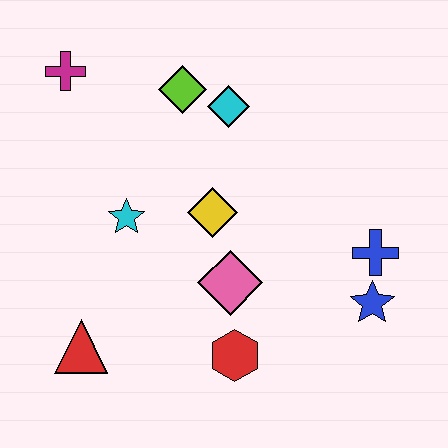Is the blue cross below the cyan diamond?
Yes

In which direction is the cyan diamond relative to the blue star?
The cyan diamond is above the blue star.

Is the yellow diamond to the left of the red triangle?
No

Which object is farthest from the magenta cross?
The blue star is farthest from the magenta cross.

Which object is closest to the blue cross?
The blue star is closest to the blue cross.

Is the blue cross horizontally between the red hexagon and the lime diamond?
No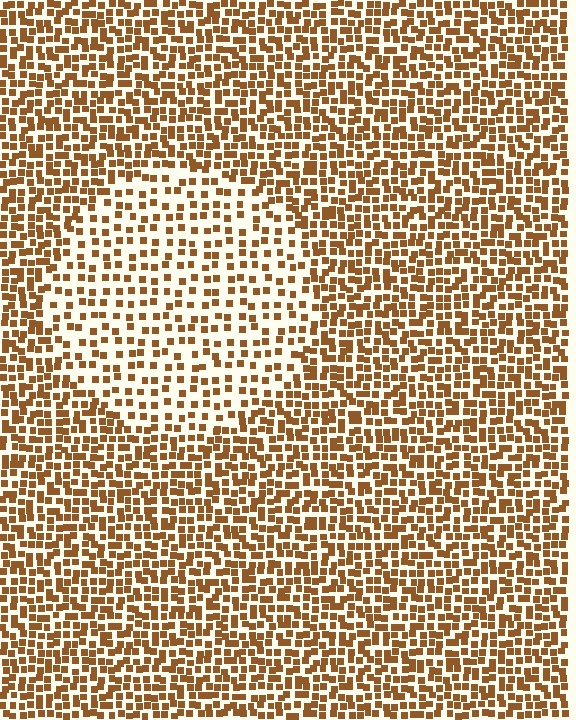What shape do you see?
I see a circle.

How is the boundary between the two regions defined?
The boundary is defined by a change in element density (approximately 2.0x ratio). All elements are the same color, size, and shape.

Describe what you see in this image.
The image contains small brown elements arranged at two different densities. A circle-shaped region is visible where the elements are less densely packed than the surrounding area.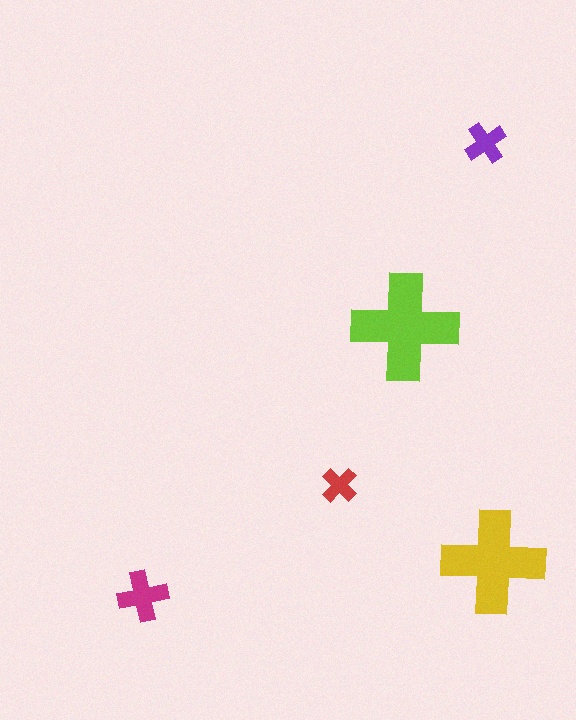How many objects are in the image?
There are 5 objects in the image.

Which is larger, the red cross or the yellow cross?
The yellow one.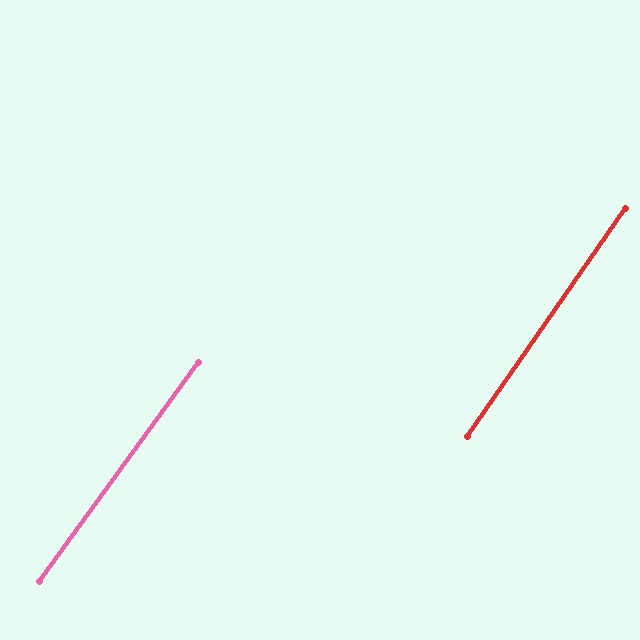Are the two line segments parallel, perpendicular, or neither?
Parallel — their directions differ by only 1.3°.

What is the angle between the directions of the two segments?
Approximately 1 degree.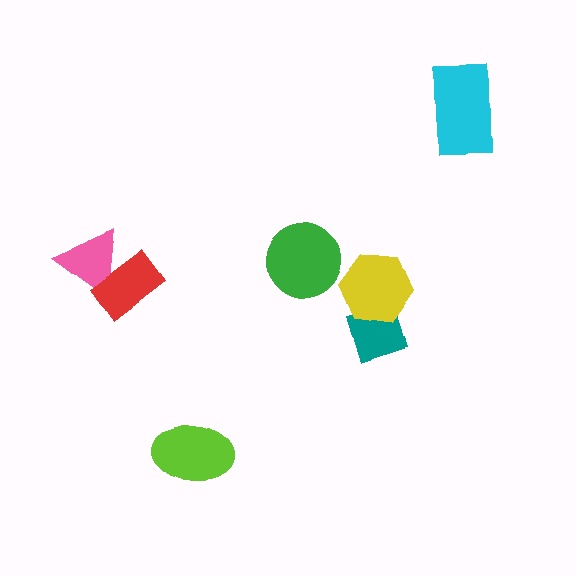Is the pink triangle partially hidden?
Yes, it is partially covered by another shape.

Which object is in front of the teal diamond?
The yellow hexagon is in front of the teal diamond.